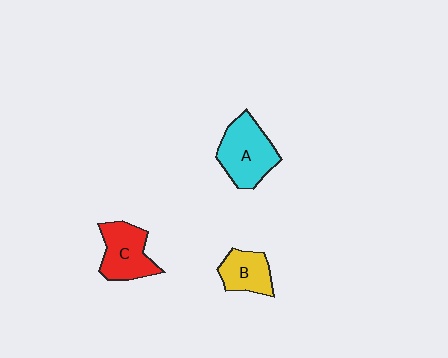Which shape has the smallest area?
Shape B (yellow).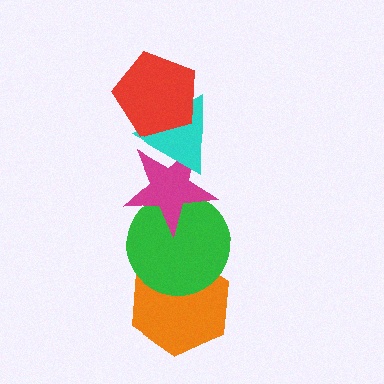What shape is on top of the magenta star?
The cyan triangle is on top of the magenta star.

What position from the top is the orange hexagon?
The orange hexagon is 5th from the top.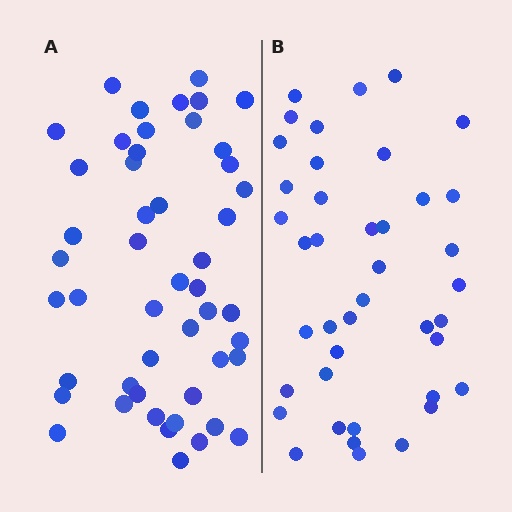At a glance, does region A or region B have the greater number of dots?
Region A (the left region) has more dots.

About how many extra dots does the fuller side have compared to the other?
Region A has roughly 8 or so more dots than region B.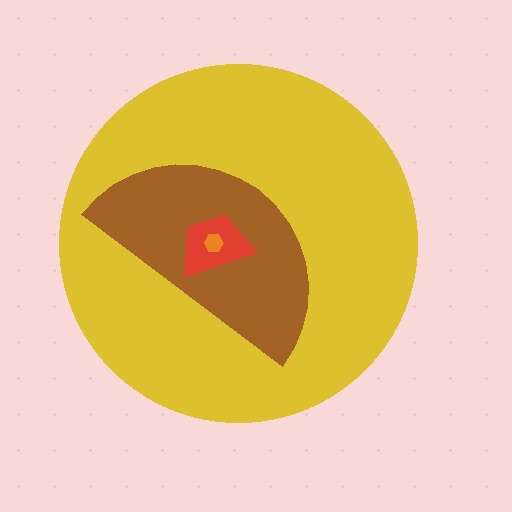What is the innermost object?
The orange hexagon.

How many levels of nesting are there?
4.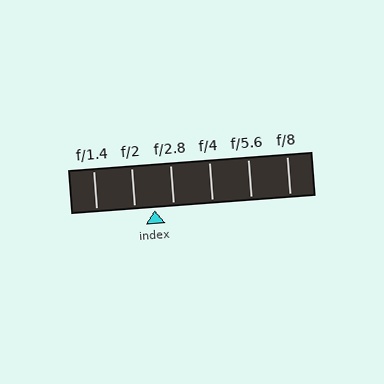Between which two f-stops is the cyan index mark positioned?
The index mark is between f/2 and f/2.8.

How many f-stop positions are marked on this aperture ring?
There are 6 f-stop positions marked.